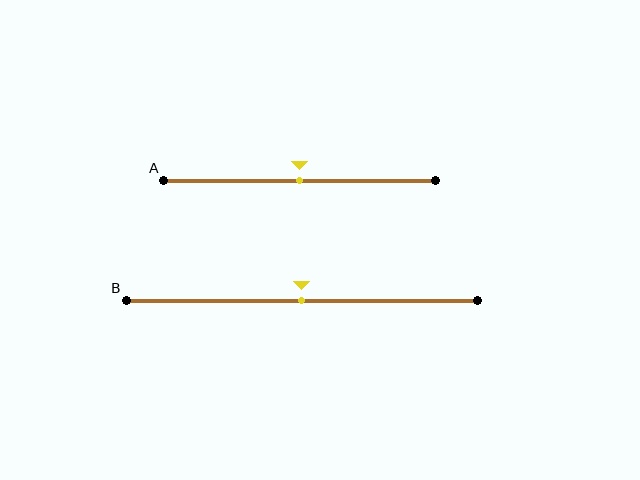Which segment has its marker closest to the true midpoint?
Segment A has its marker closest to the true midpoint.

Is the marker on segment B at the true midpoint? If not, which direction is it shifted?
Yes, the marker on segment B is at the true midpoint.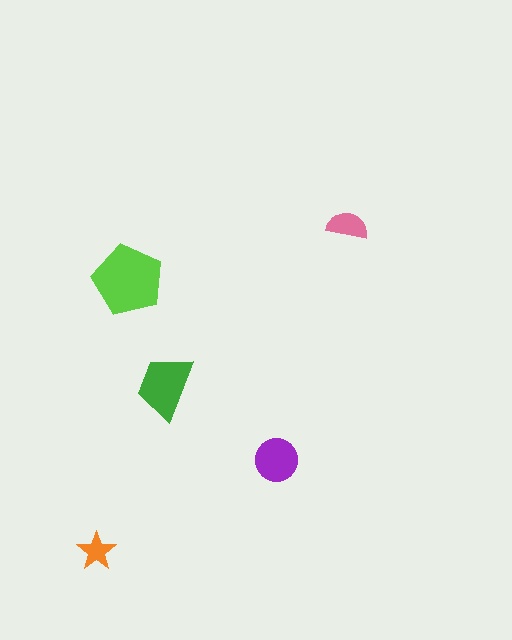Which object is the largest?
The lime pentagon.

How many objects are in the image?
There are 5 objects in the image.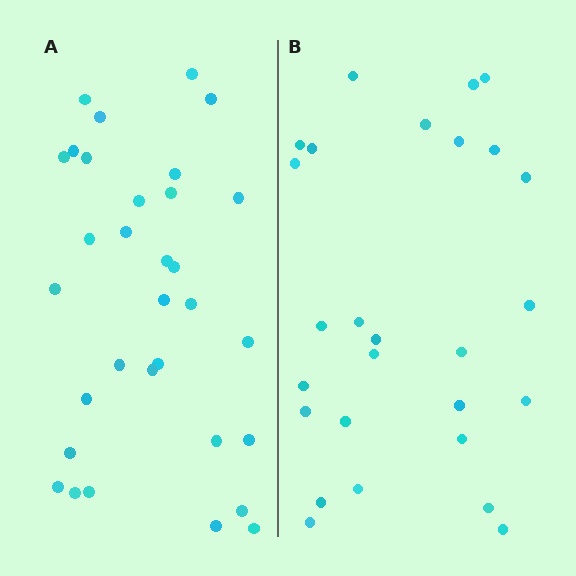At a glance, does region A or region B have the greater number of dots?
Region A (the left region) has more dots.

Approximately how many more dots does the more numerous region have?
Region A has about 5 more dots than region B.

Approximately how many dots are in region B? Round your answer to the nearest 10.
About 30 dots. (The exact count is 27, which rounds to 30.)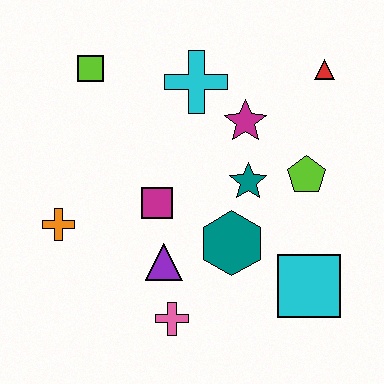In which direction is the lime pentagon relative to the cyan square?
The lime pentagon is above the cyan square.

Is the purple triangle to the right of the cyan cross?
No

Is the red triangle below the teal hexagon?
No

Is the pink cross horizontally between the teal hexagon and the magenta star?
No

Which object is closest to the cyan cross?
The magenta star is closest to the cyan cross.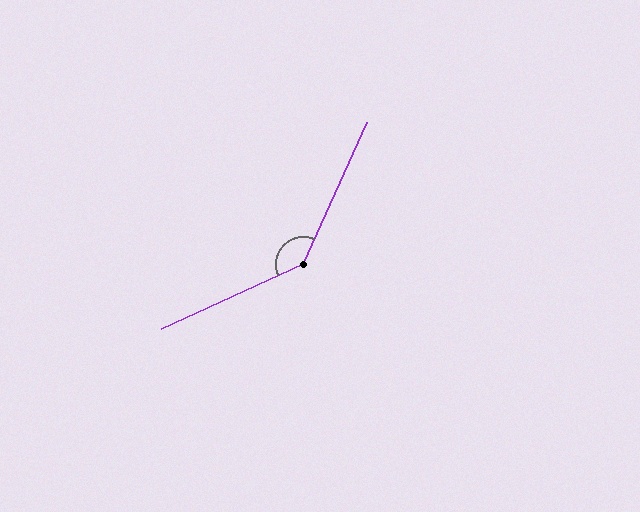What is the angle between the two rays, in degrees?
Approximately 139 degrees.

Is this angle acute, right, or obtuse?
It is obtuse.